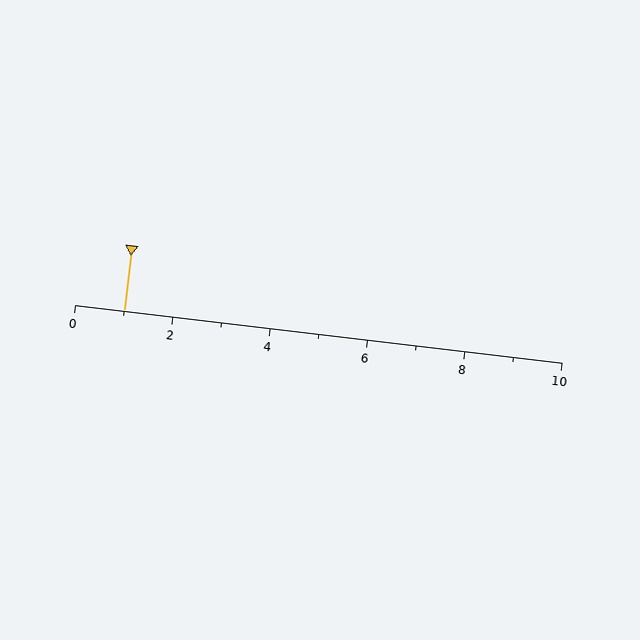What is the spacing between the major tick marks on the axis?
The major ticks are spaced 2 apart.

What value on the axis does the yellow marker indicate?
The marker indicates approximately 1.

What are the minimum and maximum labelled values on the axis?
The axis runs from 0 to 10.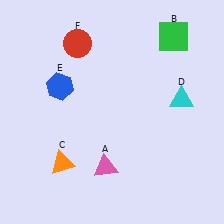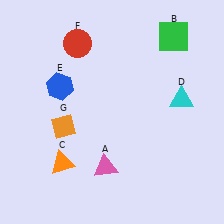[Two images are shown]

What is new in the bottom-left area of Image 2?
An orange diamond (G) was added in the bottom-left area of Image 2.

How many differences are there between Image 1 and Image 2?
There is 1 difference between the two images.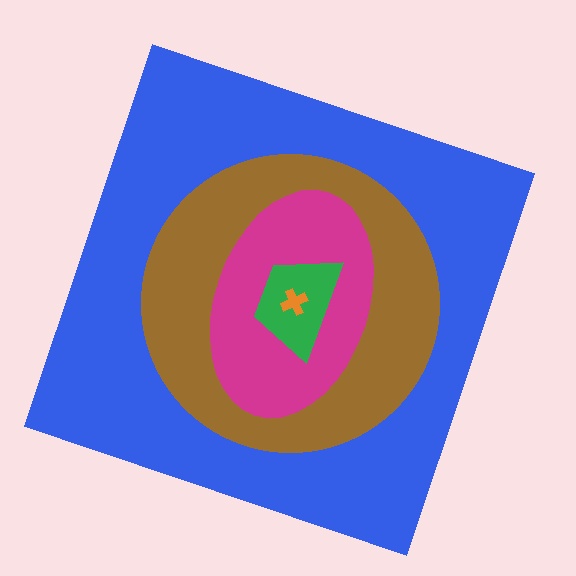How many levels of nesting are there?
5.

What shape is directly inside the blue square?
The brown circle.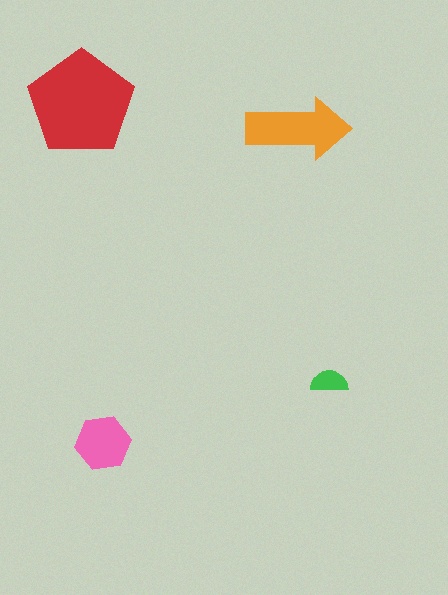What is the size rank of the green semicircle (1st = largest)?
4th.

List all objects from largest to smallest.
The red pentagon, the orange arrow, the pink hexagon, the green semicircle.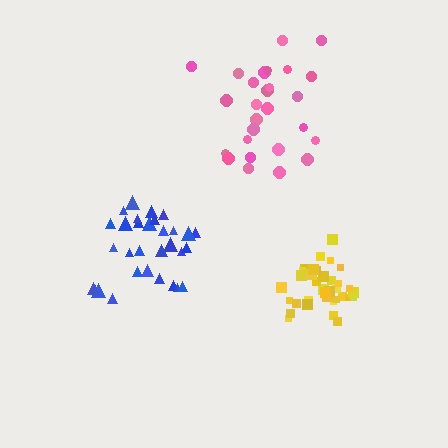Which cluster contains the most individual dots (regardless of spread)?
Yellow (35).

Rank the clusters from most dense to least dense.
yellow, blue, pink.